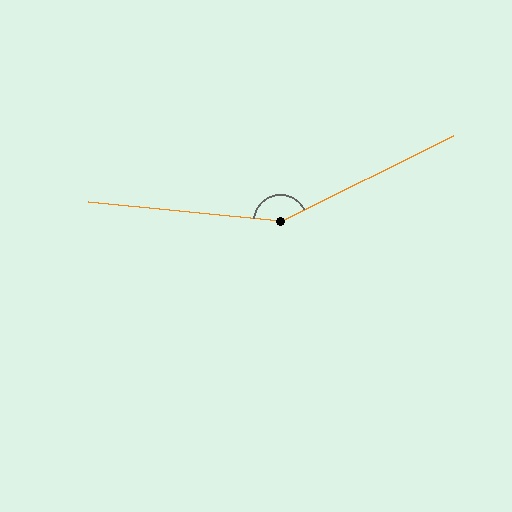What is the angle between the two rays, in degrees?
Approximately 148 degrees.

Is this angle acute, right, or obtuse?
It is obtuse.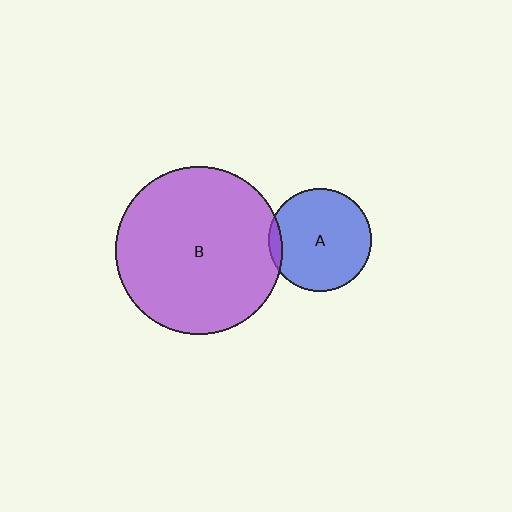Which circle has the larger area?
Circle B (purple).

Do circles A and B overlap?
Yes.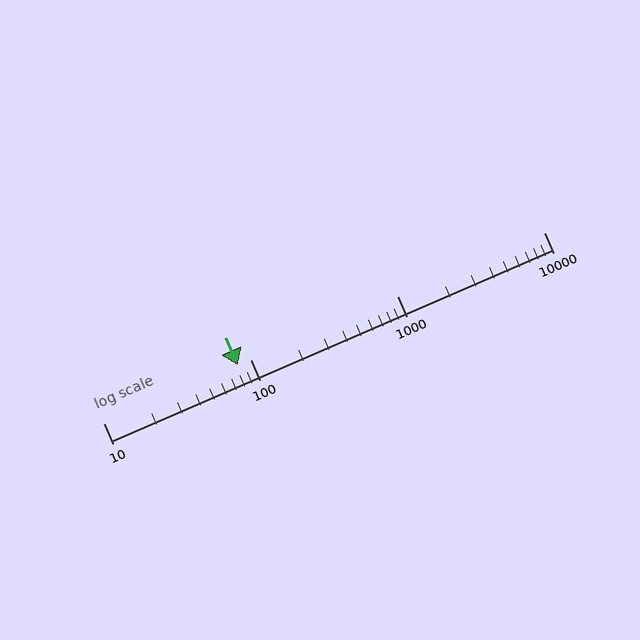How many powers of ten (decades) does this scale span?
The scale spans 3 decades, from 10 to 10000.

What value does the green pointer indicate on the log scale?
The pointer indicates approximately 82.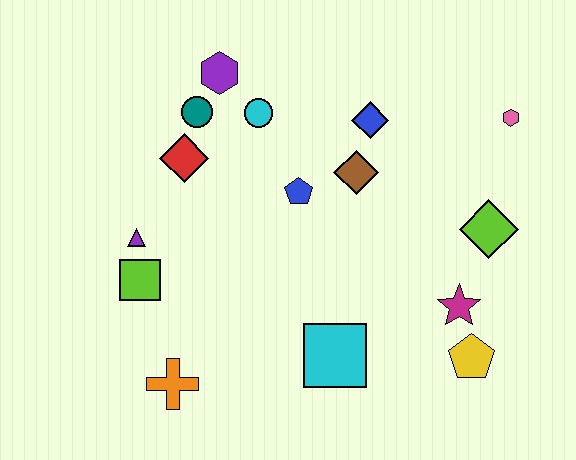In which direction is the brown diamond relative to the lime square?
The brown diamond is to the right of the lime square.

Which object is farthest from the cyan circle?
The yellow pentagon is farthest from the cyan circle.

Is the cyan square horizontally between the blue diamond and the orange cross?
Yes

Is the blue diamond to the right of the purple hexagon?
Yes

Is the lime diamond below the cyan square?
No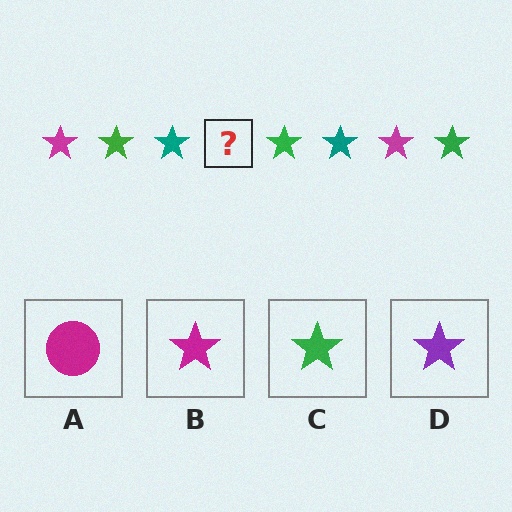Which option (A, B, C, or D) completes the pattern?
B.